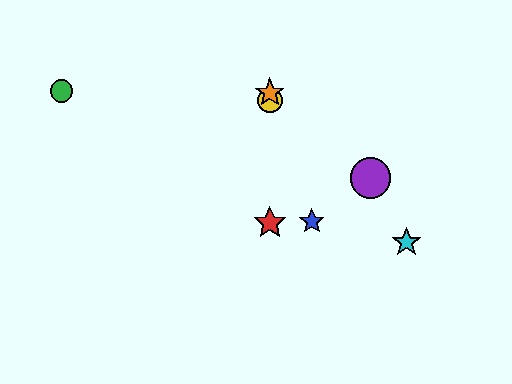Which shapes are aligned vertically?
The red star, the yellow circle, the orange star are aligned vertically.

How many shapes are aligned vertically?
3 shapes (the red star, the yellow circle, the orange star) are aligned vertically.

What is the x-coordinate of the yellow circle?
The yellow circle is at x≈270.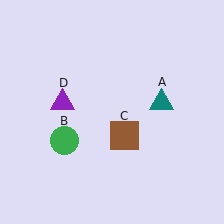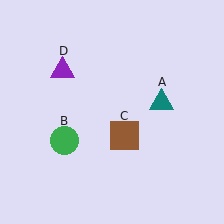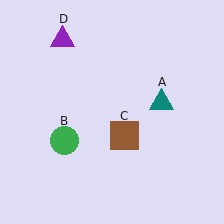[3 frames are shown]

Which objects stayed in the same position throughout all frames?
Teal triangle (object A) and green circle (object B) and brown square (object C) remained stationary.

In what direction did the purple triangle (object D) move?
The purple triangle (object D) moved up.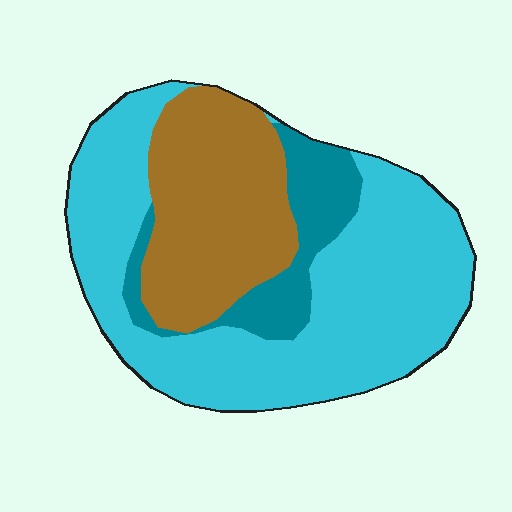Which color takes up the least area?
Teal, at roughly 15%.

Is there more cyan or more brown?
Cyan.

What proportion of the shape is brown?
Brown covers around 30% of the shape.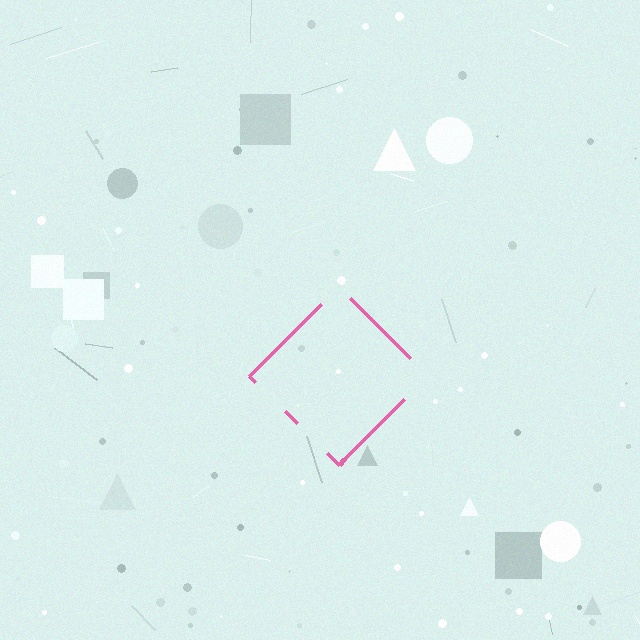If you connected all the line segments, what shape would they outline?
They would outline a diamond.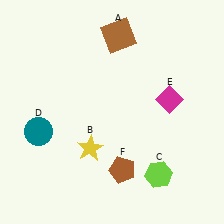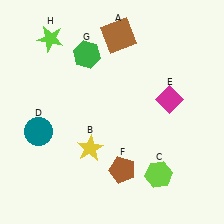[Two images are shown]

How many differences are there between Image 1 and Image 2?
There are 2 differences between the two images.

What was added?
A green hexagon (G), a lime star (H) were added in Image 2.